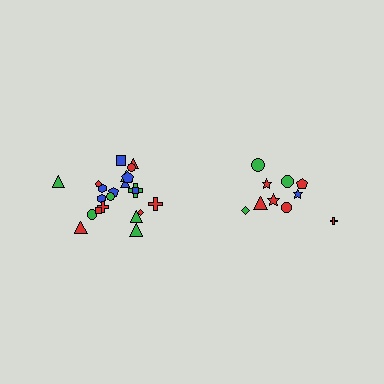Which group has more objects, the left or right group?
The left group.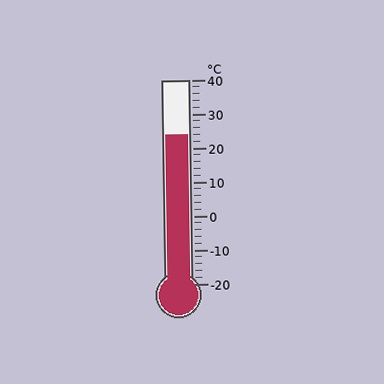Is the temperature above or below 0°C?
The temperature is above 0°C.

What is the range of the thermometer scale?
The thermometer scale ranges from -20°C to 40°C.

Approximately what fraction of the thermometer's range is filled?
The thermometer is filled to approximately 75% of its range.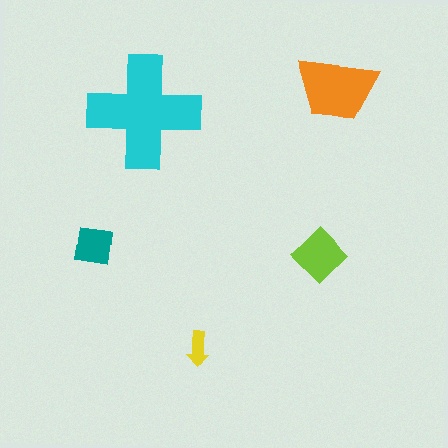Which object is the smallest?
The yellow arrow.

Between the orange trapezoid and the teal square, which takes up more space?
The orange trapezoid.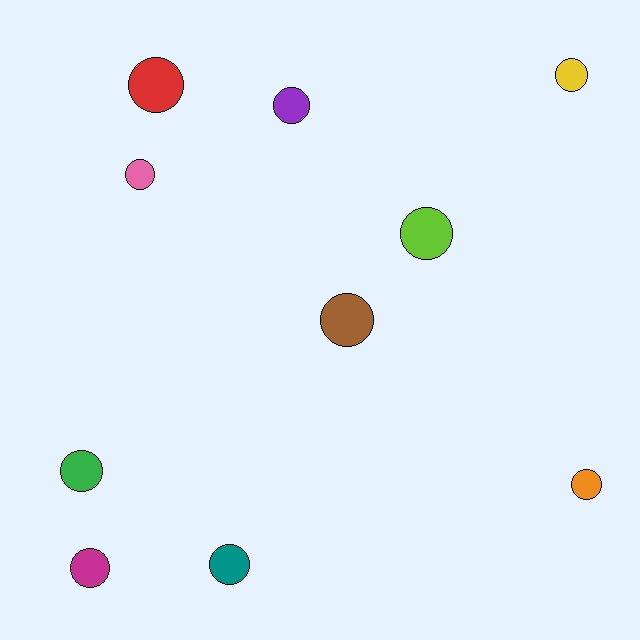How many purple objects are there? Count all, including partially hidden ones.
There is 1 purple object.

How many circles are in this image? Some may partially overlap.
There are 10 circles.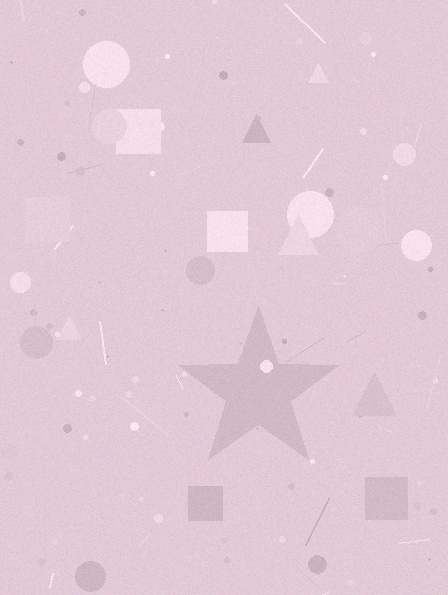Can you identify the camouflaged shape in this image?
The camouflaged shape is a star.